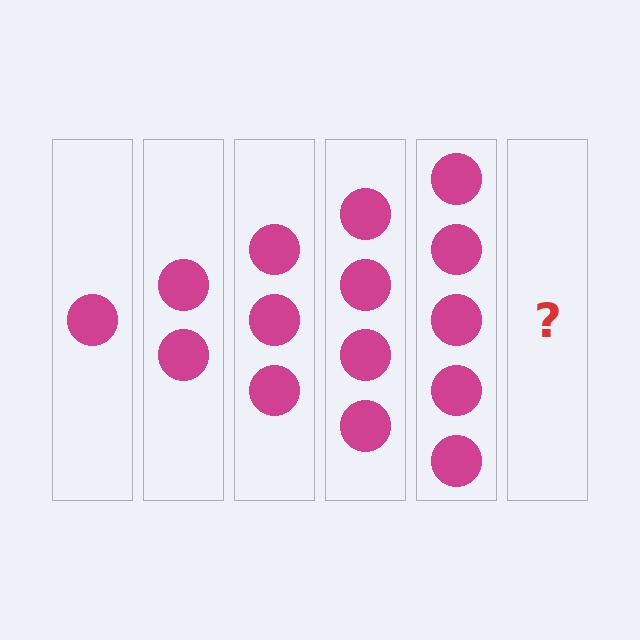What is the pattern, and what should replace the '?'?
The pattern is that each step adds one more circle. The '?' should be 6 circles.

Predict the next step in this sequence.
The next step is 6 circles.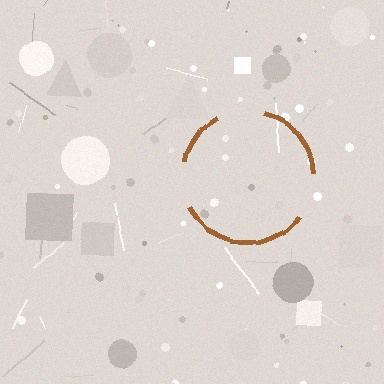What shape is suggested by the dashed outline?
The dashed outline suggests a circle.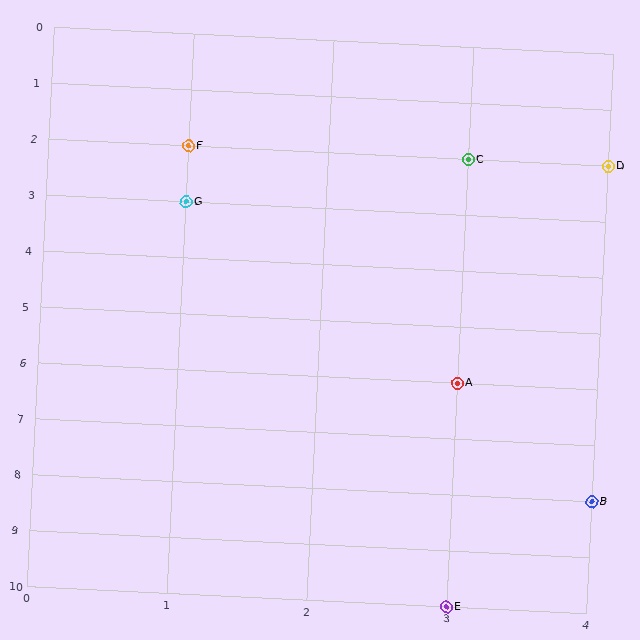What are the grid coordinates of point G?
Point G is at grid coordinates (1, 3).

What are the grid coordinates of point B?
Point B is at grid coordinates (4, 8).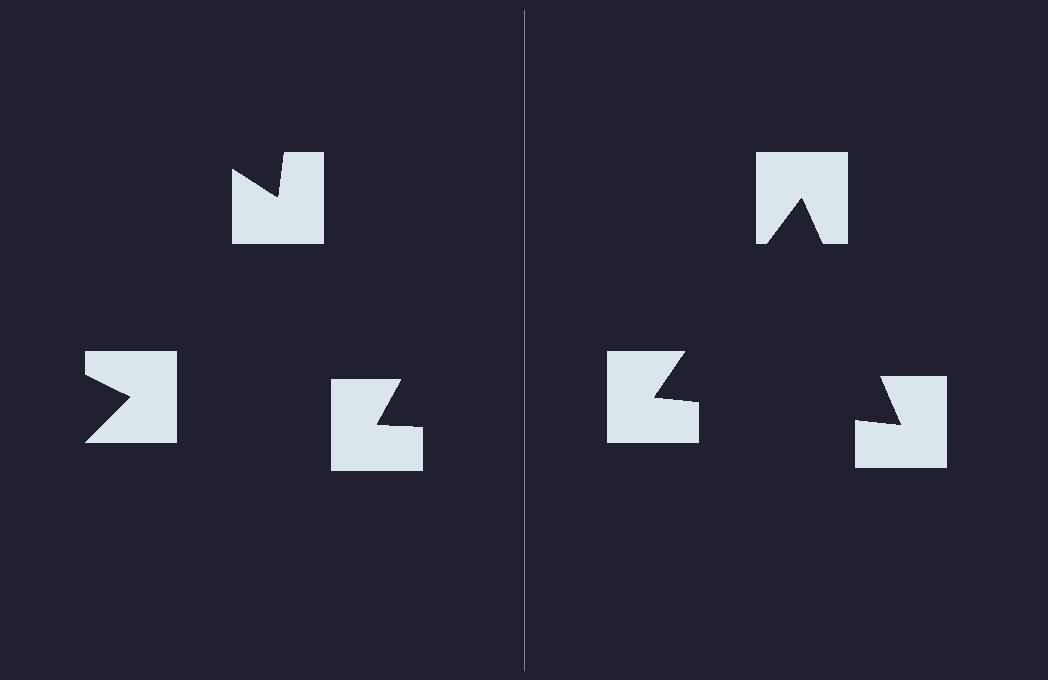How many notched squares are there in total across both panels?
6 — 3 on each side.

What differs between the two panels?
The notched squares are positioned identically on both sides; only the wedge orientations differ. On the right they align to a triangle; on the left they are misaligned.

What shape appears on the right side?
An illusory triangle.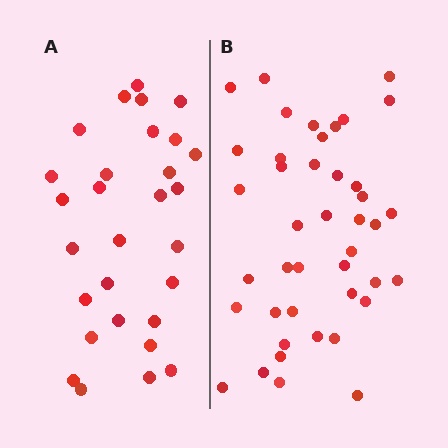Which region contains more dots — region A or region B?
Region B (the right region) has more dots.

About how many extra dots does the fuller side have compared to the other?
Region B has approximately 15 more dots than region A.